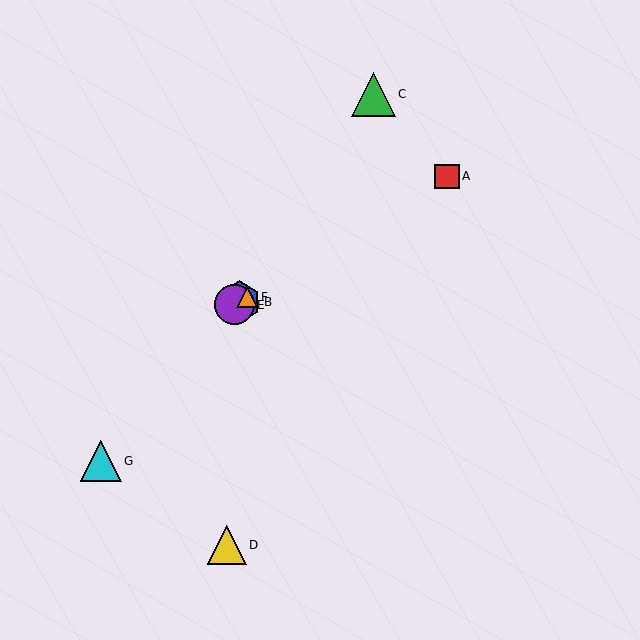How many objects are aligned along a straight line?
4 objects (A, B, E, F) are aligned along a straight line.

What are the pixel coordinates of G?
Object G is at (101, 461).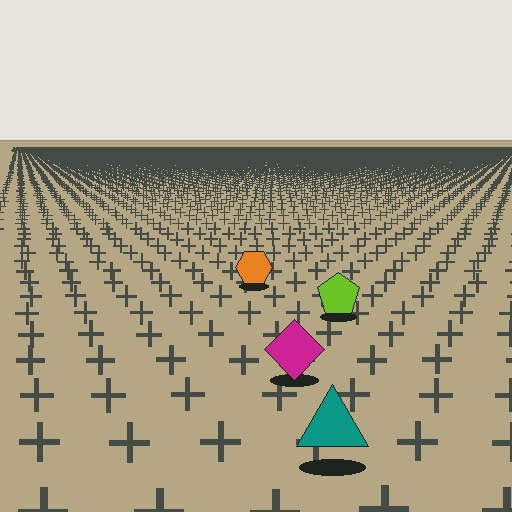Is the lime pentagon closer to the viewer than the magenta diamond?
No. The magenta diamond is closer — you can tell from the texture gradient: the ground texture is coarser near it.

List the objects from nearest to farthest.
From nearest to farthest: the teal triangle, the magenta diamond, the lime pentagon, the orange hexagon.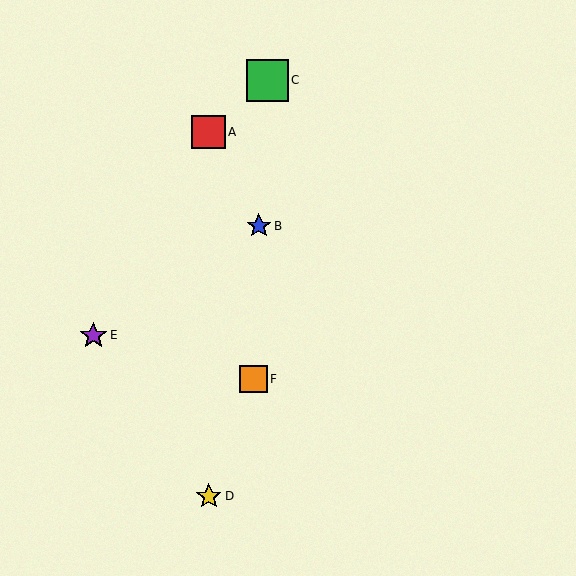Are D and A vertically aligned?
Yes, both are at x≈209.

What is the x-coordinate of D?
Object D is at x≈209.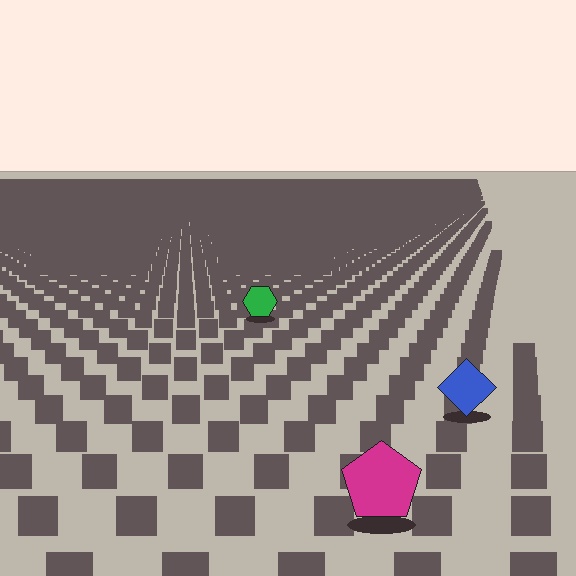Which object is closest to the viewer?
The magenta pentagon is closest. The texture marks near it are larger and more spread out.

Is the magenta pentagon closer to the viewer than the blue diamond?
Yes. The magenta pentagon is closer — you can tell from the texture gradient: the ground texture is coarser near it.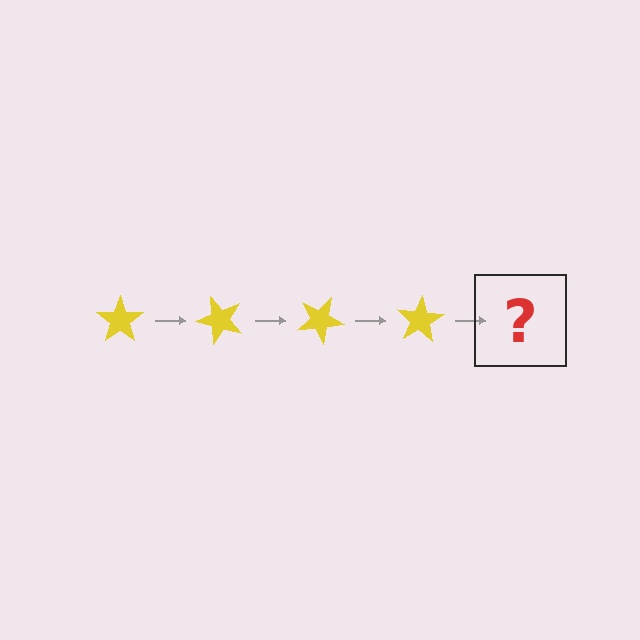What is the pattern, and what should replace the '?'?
The pattern is that the star rotates 50 degrees each step. The '?' should be a yellow star rotated 200 degrees.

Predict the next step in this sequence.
The next step is a yellow star rotated 200 degrees.